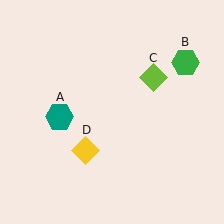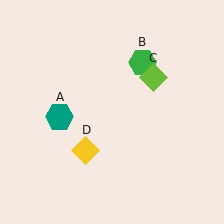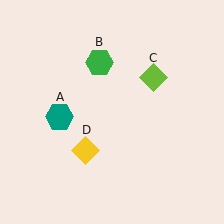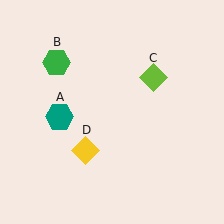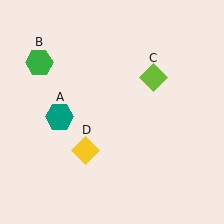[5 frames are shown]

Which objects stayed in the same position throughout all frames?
Teal hexagon (object A) and lime diamond (object C) and yellow diamond (object D) remained stationary.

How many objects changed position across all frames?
1 object changed position: green hexagon (object B).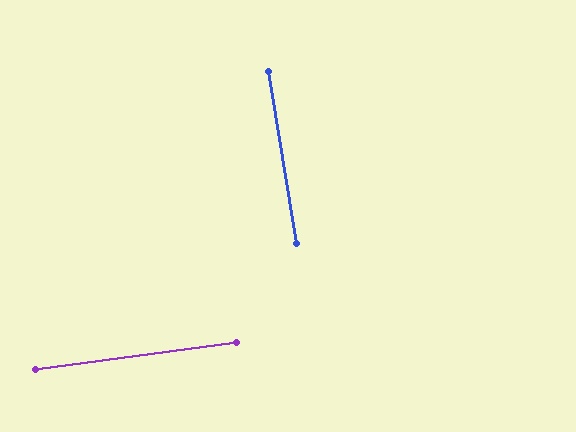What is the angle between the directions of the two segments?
Approximately 89 degrees.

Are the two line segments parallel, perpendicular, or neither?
Perpendicular — they meet at approximately 89°.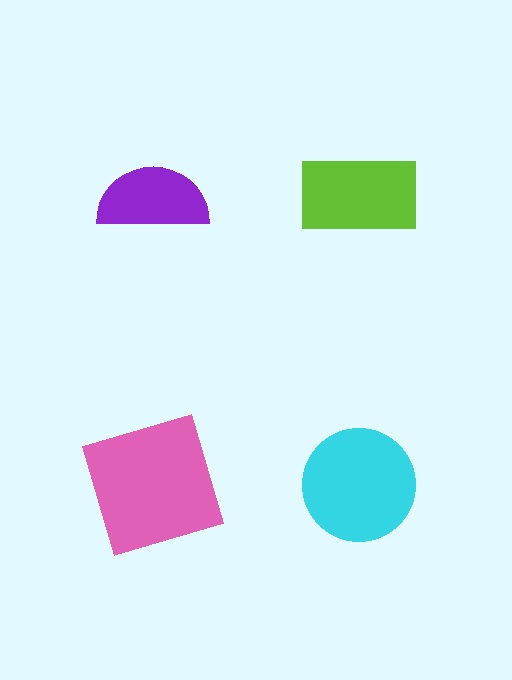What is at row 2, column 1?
A pink square.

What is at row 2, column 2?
A cyan circle.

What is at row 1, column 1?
A purple semicircle.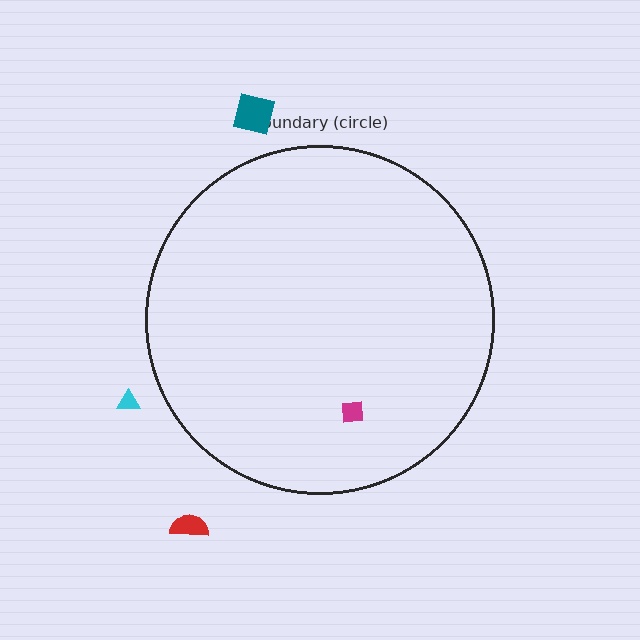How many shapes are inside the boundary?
1 inside, 3 outside.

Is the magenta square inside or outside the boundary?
Inside.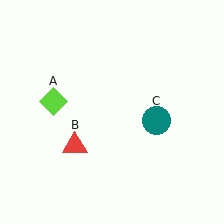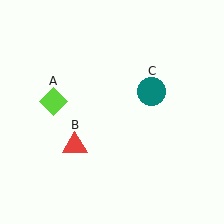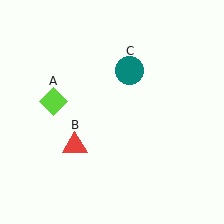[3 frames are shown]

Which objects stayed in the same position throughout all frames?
Lime diamond (object A) and red triangle (object B) remained stationary.